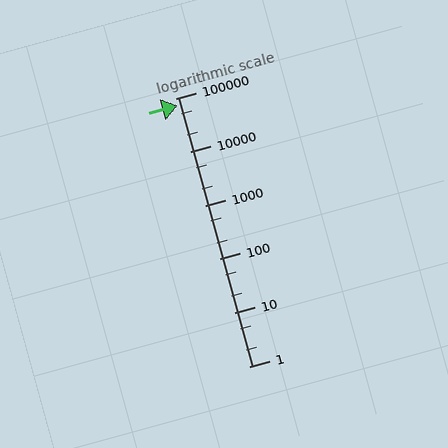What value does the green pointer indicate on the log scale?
The pointer indicates approximately 73000.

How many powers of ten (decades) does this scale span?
The scale spans 5 decades, from 1 to 100000.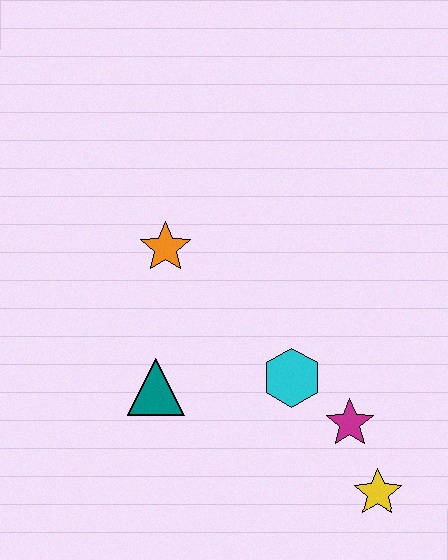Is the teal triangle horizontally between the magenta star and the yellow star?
No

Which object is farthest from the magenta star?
The orange star is farthest from the magenta star.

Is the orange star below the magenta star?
No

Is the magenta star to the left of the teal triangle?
No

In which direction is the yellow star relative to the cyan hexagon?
The yellow star is below the cyan hexagon.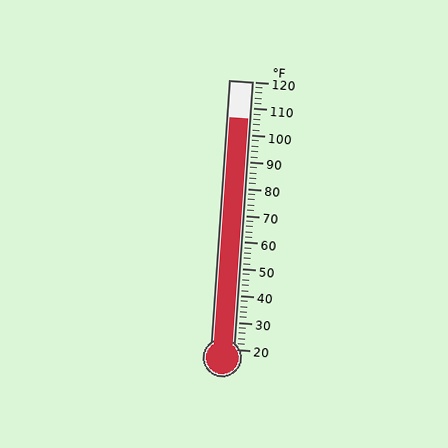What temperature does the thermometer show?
The thermometer shows approximately 106°F.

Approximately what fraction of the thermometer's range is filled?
The thermometer is filled to approximately 85% of its range.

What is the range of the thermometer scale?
The thermometer scale ranges from 20°F to 120°F.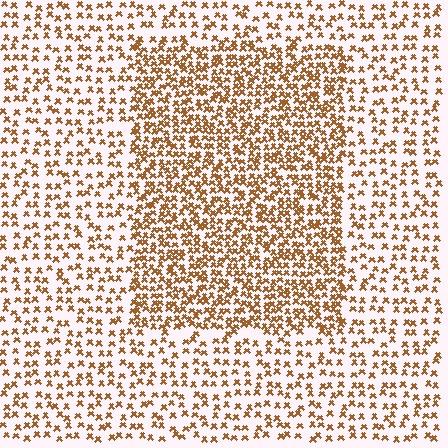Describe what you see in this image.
The image contains small brown elements arranged at two different densities. A rectangle-shaped region is visible where the elements are more densely packed than the surrounding area.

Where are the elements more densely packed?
The elements are more densely packed inside the rectangle boundary.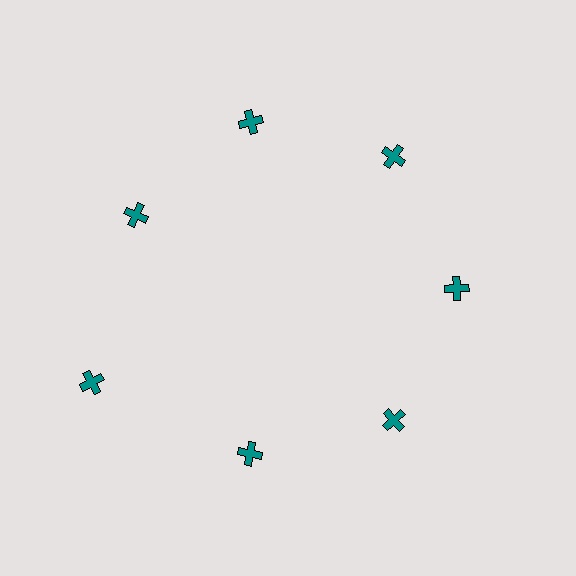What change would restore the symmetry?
The symmetry would be restored by moving it inward, back onto the ring so that all 7 crosses sit at equal angles and equal distance from the center.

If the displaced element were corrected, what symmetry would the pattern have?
It would have 7-fold rotational symmetry — the pattern would map onto itself every 51 degrees.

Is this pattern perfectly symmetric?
No. The 7 teal crosses are arranged in a ring, but one element near the 8 o'clock position is pushed outward from the center, breaking the 7-fold rotational symmetry.